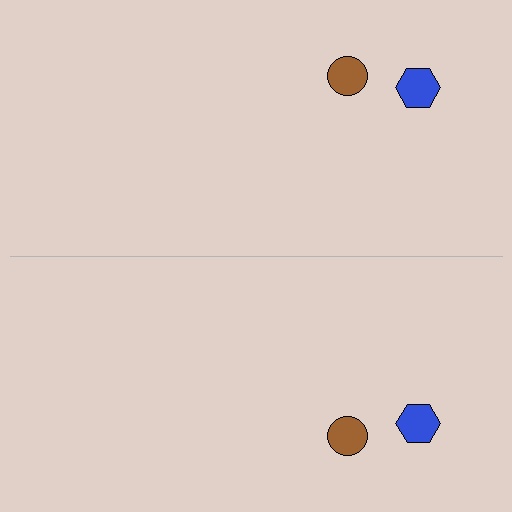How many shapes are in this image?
There are 4 shapes in this image.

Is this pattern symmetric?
Yes, this pattern has bilateral (reflection) symmetry.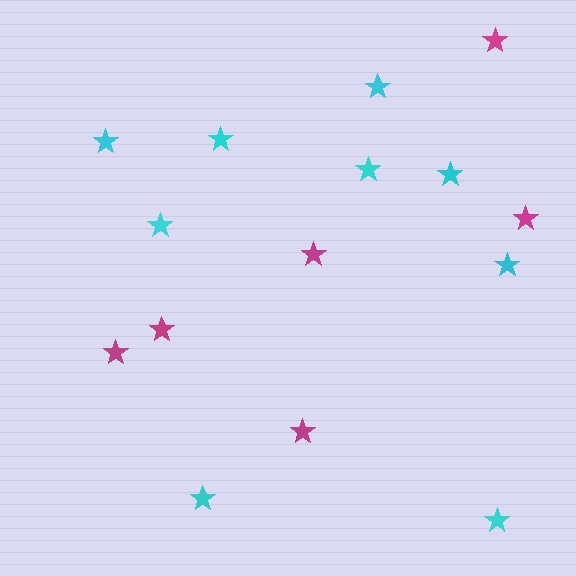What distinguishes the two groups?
There are 2 groups: one group of magenta stars (6) and one group of cyan stars (9).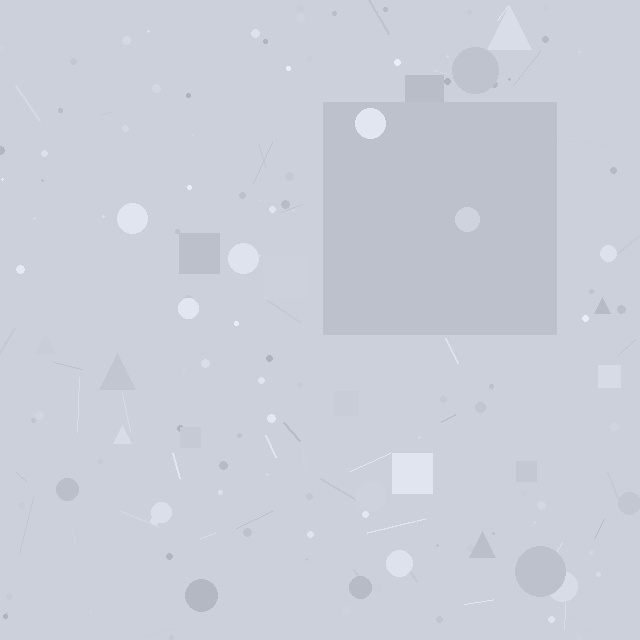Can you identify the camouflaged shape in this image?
The camouflaged shape is a square.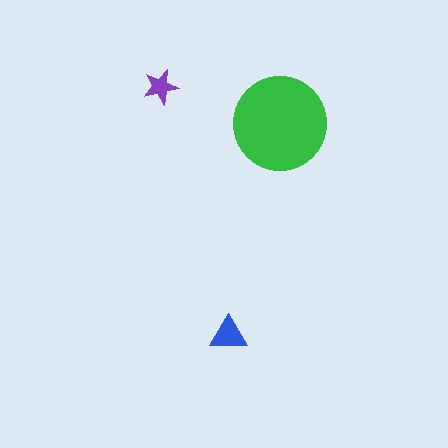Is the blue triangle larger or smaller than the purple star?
Larger.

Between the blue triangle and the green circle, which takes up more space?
The green circle.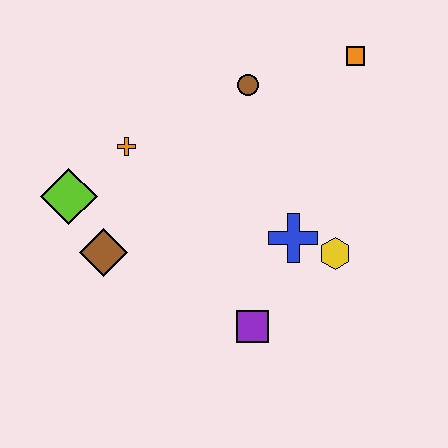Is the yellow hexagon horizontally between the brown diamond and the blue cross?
No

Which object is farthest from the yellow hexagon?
The lime diamond is farthest from the yellow hexagon.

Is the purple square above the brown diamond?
No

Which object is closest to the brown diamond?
The lime diamond is closest to the brown diamond.